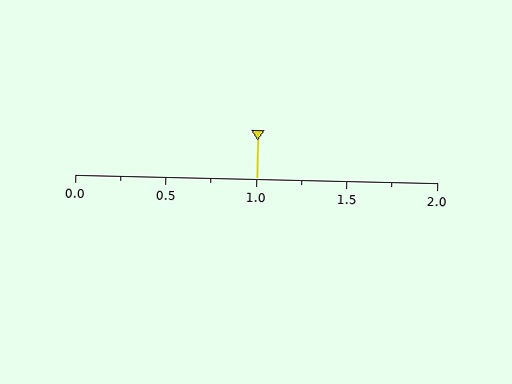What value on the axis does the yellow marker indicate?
The marker indicates approximately 1.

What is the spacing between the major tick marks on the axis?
The major ticks are spaced 0.5 apart.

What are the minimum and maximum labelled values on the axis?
The axis runs from 0.0 to 2.0.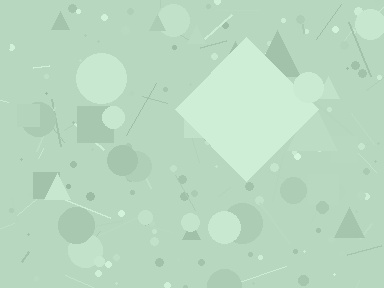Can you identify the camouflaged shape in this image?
The camouflaged shape is a diamond.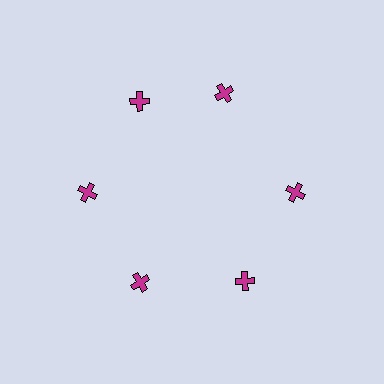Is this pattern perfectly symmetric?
No. The 6 magenta crosses are arranged in a ring, but one element near the 1 o'clock position is rotated out of alignment along the ring, breaking the 6-fold rotational symmetry.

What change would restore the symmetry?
The symmetry would be restored by rotating it back into even spacing with its neighbors so that all 6 crosses sit at equal angles and equal distance from the center.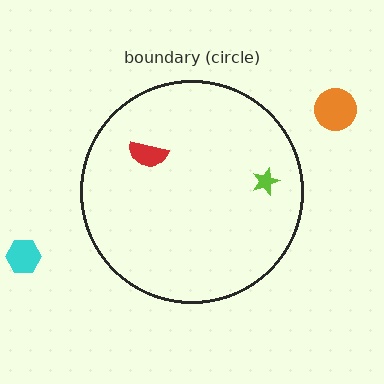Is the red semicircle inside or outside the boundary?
Inside.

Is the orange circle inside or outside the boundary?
Outside.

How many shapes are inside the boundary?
2 inside, 2 outside.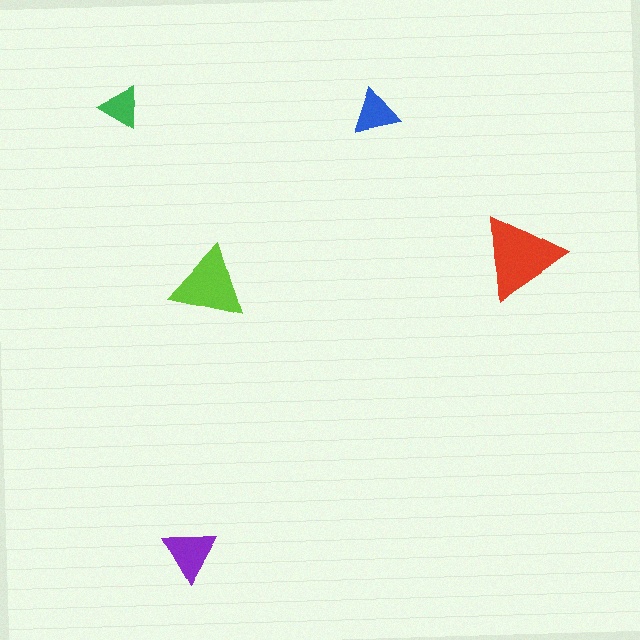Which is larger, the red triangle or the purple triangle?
The red one.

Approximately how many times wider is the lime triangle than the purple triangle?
About 1.5 times wider.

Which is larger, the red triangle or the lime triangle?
The red one.